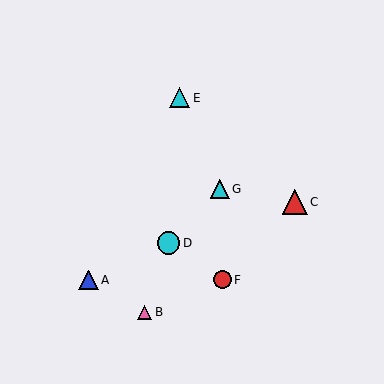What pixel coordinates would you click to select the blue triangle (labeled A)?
Click at (88, 280) to select the blue triangle A.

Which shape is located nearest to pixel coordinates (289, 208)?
The red triangle (labeled C) at (295, 202) is nearest to that location.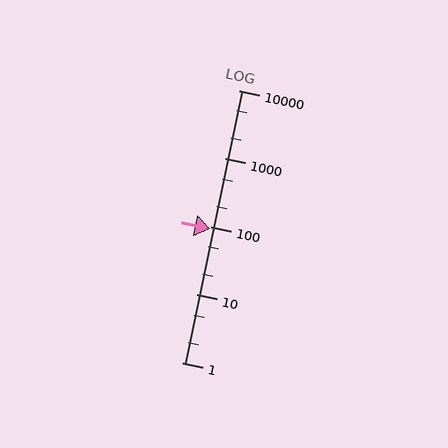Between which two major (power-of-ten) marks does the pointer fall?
The pointer is between 10 and 100.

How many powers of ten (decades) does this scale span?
The scale spans 4 decades, from 1 to 10000.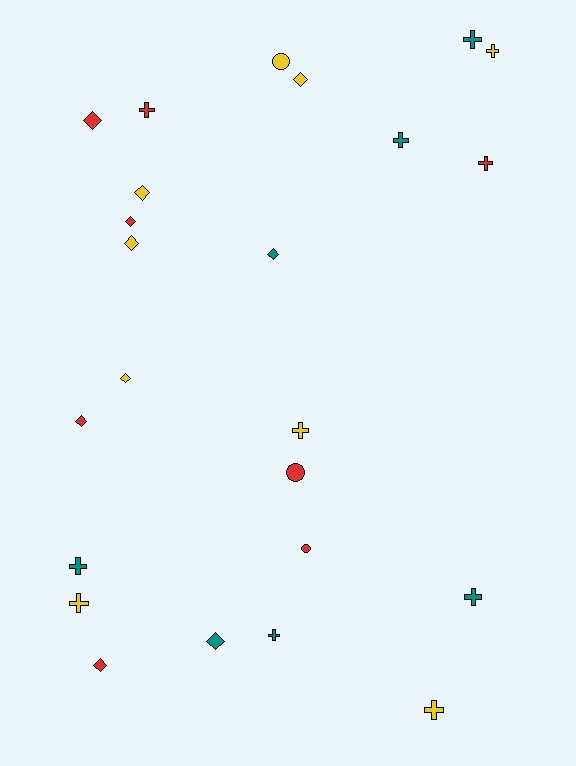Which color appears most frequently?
Yellow, with 9 objects.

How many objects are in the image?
There are 24 objects.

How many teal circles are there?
There are no teal circles.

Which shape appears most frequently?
Cross, with 11 objects.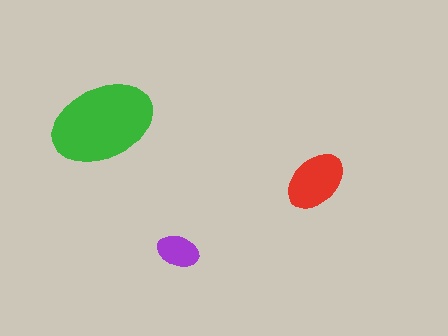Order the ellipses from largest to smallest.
the green one, the red one, the purple one.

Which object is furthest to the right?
The red ellipse is rightmost.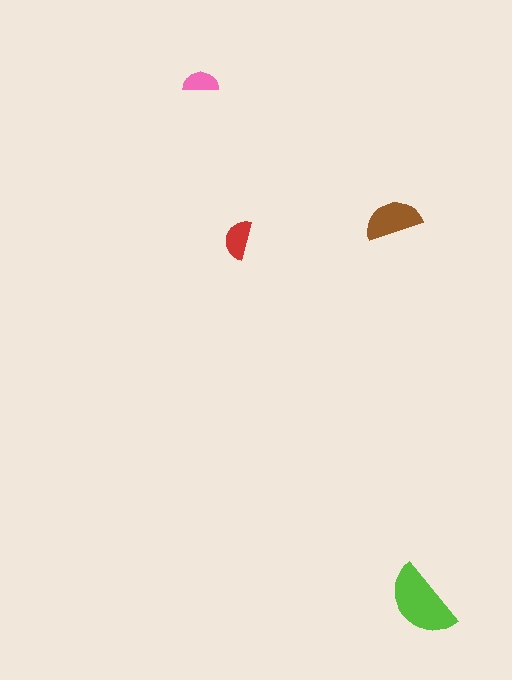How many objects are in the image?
There are 4 objects in the image.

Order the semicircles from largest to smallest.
the lime one, the brown one, the red one, the pink one.